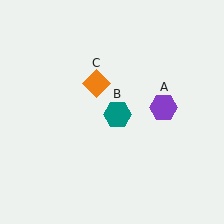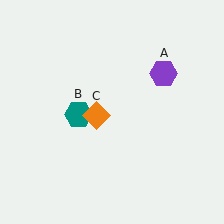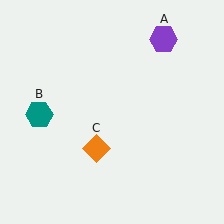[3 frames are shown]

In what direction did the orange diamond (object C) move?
The orange diamond (object C) moved down.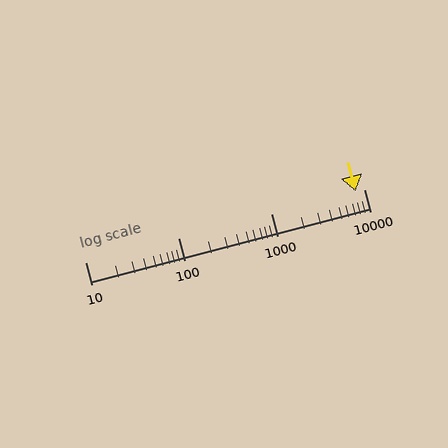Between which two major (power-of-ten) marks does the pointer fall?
The pointer is between 1000 and 10000.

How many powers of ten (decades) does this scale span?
The scale spans 3 decades, from 10 to 10000.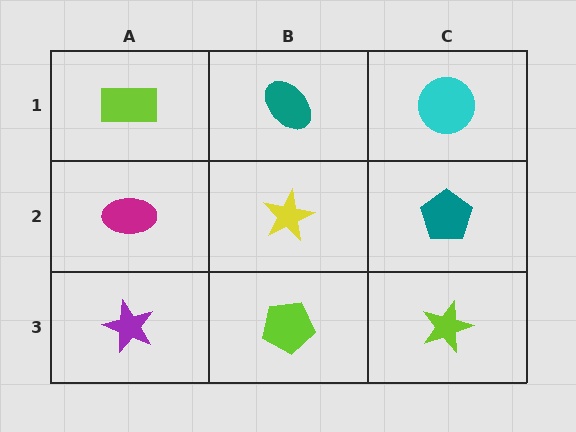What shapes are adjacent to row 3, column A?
A magenta ellipse (row 2, column A), a lime pentagon (row 3, column B).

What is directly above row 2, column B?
A teal ellipse.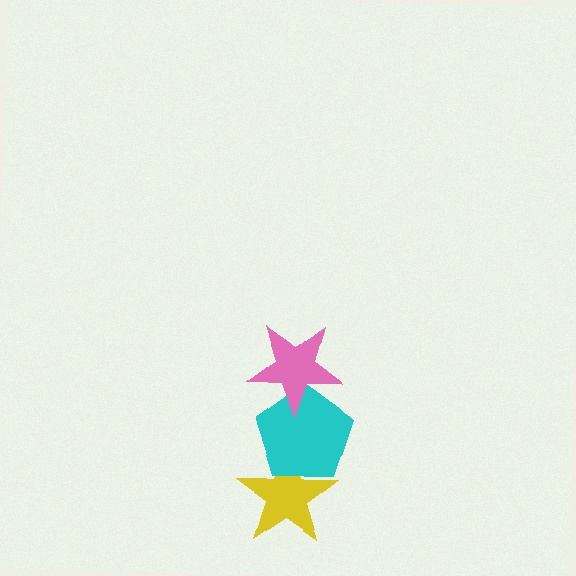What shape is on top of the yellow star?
The cyan pentagon is on top of the yellow star.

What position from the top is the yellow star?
The yellow star is 3rd from the top.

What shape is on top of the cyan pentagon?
The pink star is on top of the cyan pentagon.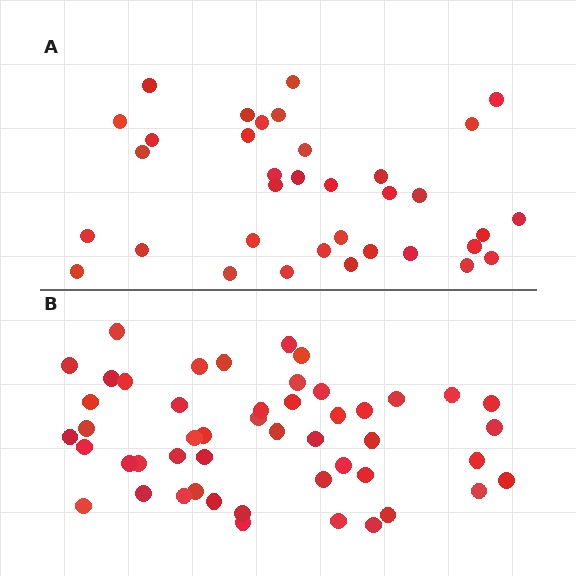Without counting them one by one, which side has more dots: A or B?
Region B (the bottom region) has more dots.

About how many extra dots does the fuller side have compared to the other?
Region B has approximately 15 more dots than region A.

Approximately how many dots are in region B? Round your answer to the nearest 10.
About 50 dots. (The exact count is 49, which rounds to 50.)